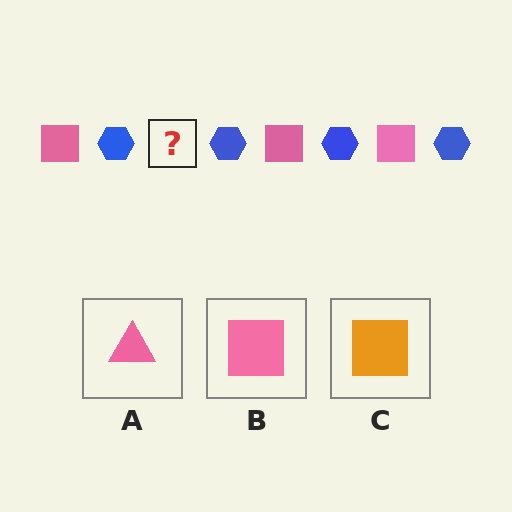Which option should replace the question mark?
Option B.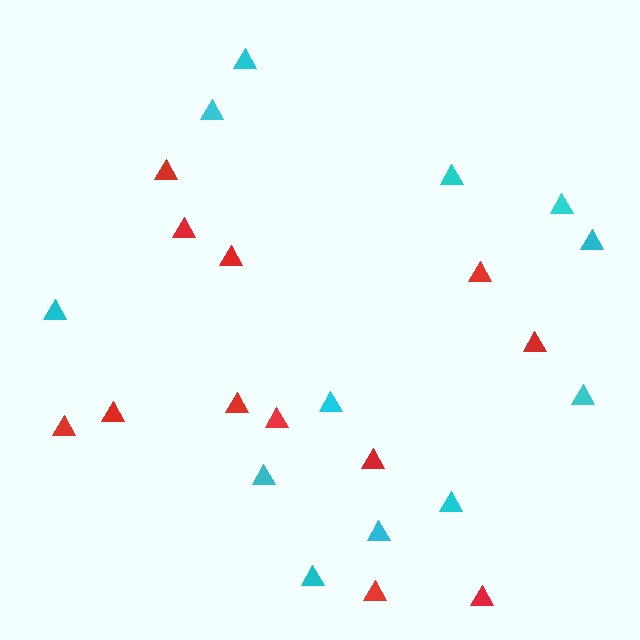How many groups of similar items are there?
There are 2 groups: one group of cyan triangles (12) and one group of red triangles (12).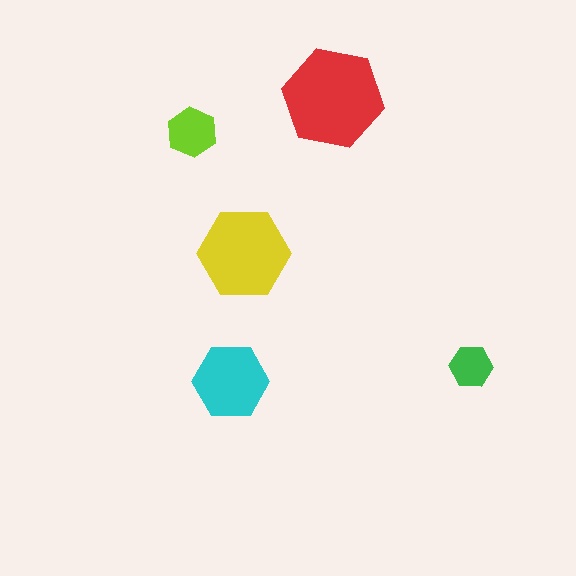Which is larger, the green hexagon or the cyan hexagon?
The cyan one.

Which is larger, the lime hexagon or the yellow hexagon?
The yellow one.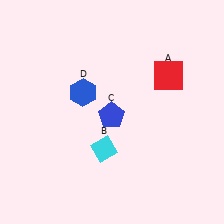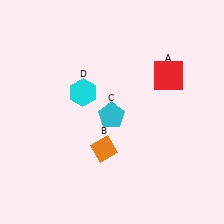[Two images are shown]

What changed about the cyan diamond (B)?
In Image 1, B is cyan. In Image 2, it changed to orange.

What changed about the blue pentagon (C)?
In Image 1, C is blue. In Image 2, it changed to cyan.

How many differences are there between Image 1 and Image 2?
There are 3 differences between the two images.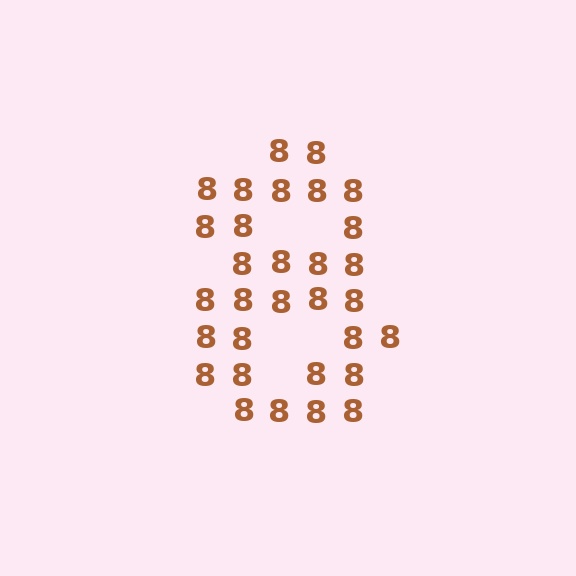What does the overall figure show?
The overall figure shows the digit 8.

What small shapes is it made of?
It is made of small digit 8's.